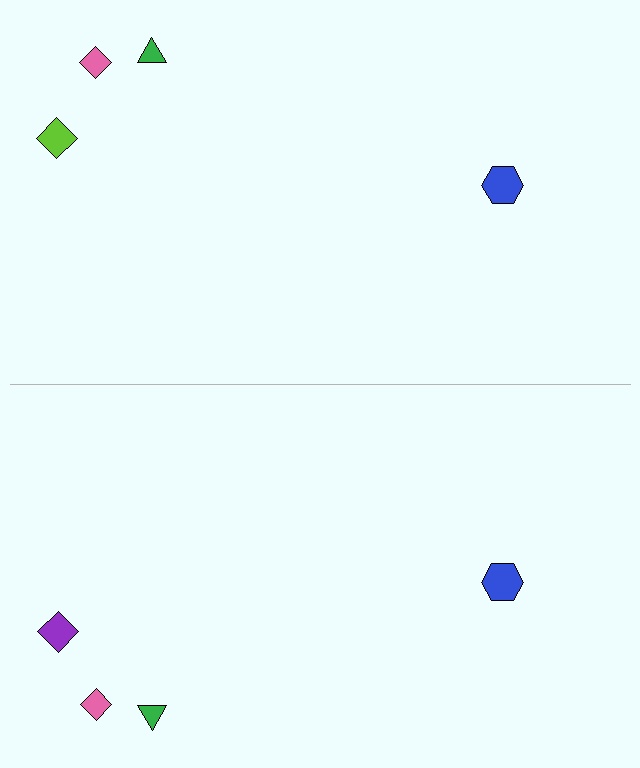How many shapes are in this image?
There are 8 shapes in this image.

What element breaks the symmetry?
The purple diamond on the bottom side breaks the symmetry — its mirror counterpart is lime.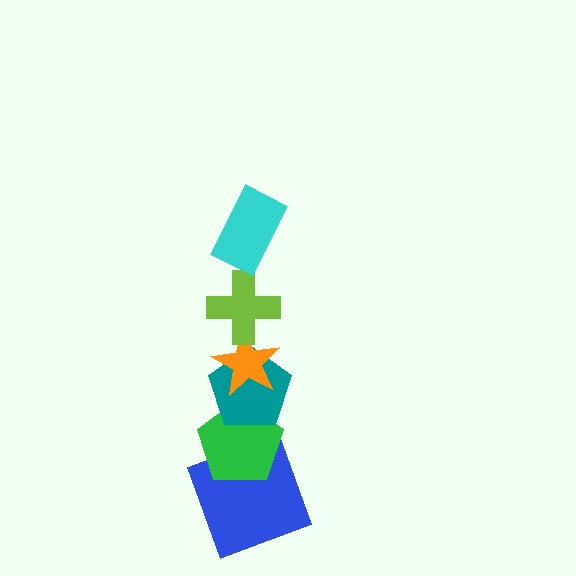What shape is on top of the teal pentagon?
The orange star is on top of the teal pentagon.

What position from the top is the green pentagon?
The green pentagon is 5th from the top.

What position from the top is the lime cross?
The lime cross is 2nd from the top.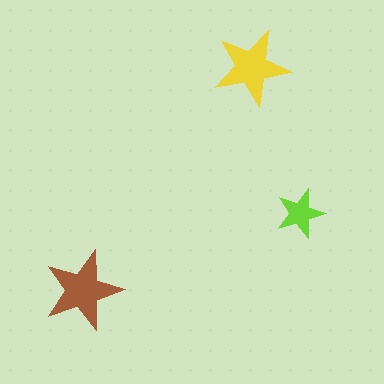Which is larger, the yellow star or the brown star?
The brown one.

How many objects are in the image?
There are 3 objects in the image.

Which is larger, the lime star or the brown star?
The brown one.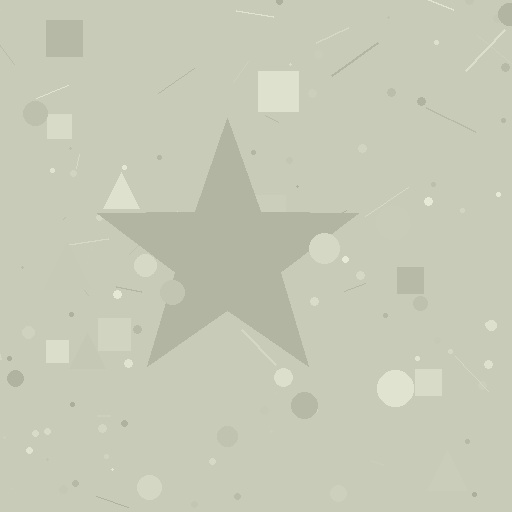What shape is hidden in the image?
A star is hidden in the image.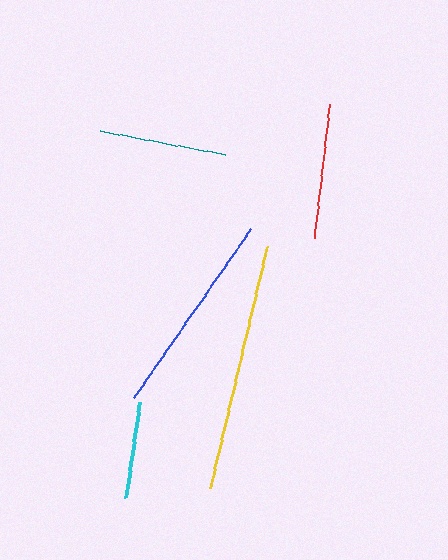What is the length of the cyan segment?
The cyan segment is approximately 96 pixels long.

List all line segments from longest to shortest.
From longest to shortest: yellow, blue, red, teal, cyan.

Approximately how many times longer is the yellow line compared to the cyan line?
The yellow line is approximately 2.6 times the length of the cyan line.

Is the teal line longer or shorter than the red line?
The red line is longer than the teal line.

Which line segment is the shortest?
The cyan line is the shortest at approximately 96 pixels.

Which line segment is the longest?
The yellow line is the longest at approximately 248 pixels.